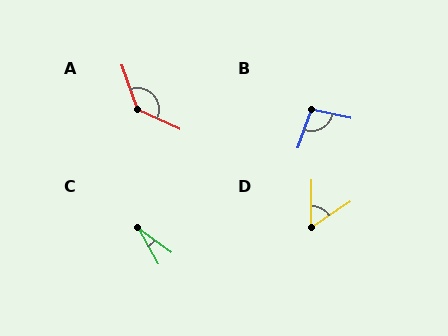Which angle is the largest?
A, at approximately 134 degrees.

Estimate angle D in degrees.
Approximately 56 degrees.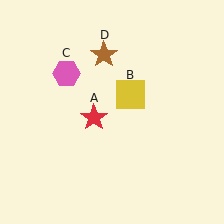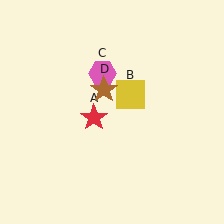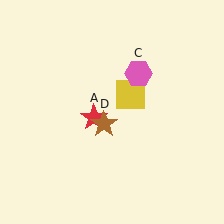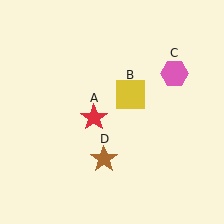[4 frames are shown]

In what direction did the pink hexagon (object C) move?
The pink hexagon (object C) moved right.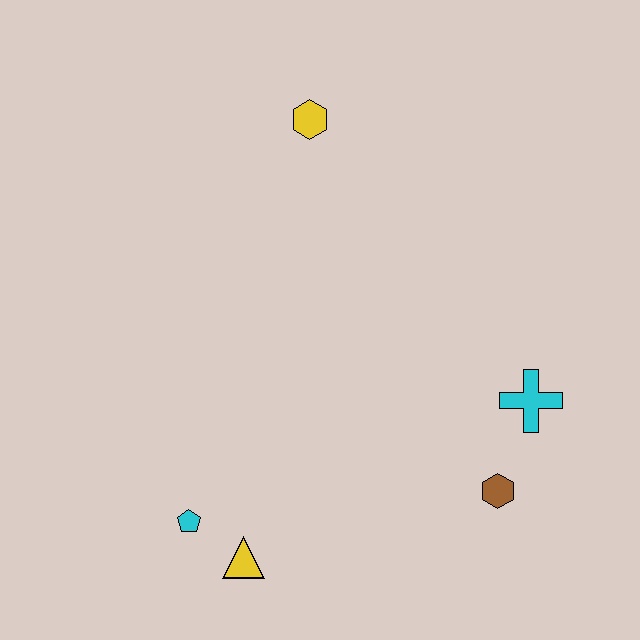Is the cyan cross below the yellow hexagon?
Yes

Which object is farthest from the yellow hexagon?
The yellow triangle is farthest from the yellow hexagon.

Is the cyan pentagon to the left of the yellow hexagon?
Yes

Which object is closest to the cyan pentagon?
The yellow triangle is closest to the cyan pentagon.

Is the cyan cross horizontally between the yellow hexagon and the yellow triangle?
No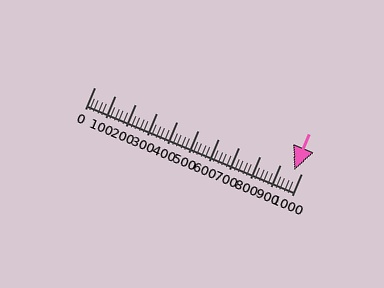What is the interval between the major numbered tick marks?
The major tick marks are spaced 100 units apart.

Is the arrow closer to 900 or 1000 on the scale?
The arrow is closer to 1000.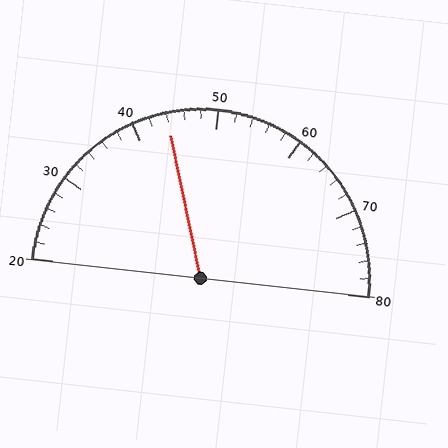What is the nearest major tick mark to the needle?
The nearest major tick mark is 40.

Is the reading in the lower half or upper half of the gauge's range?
The reading is in the lower half of the range (20 to 80).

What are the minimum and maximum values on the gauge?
The gauge ranges from 20 to 80.